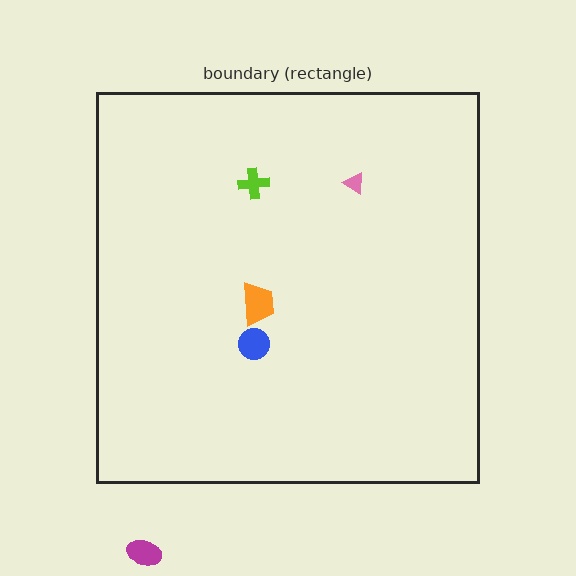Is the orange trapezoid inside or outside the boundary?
Inside.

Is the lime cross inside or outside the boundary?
Inside.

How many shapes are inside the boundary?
4 inside, 1 outside.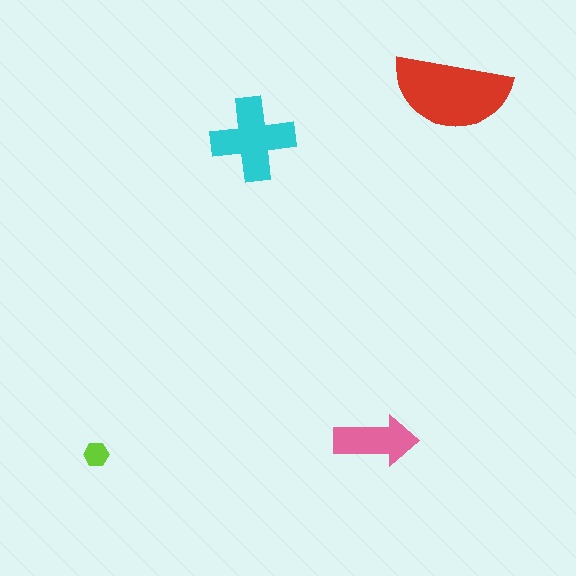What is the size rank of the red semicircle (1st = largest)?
1st.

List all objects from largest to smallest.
The red semicircle, the cyan cross, the pink arrow, the lime hexagon.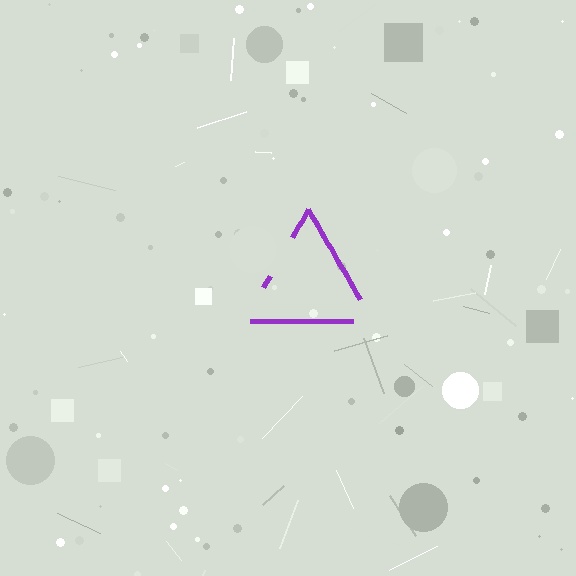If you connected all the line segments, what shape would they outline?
They would outline a triangle.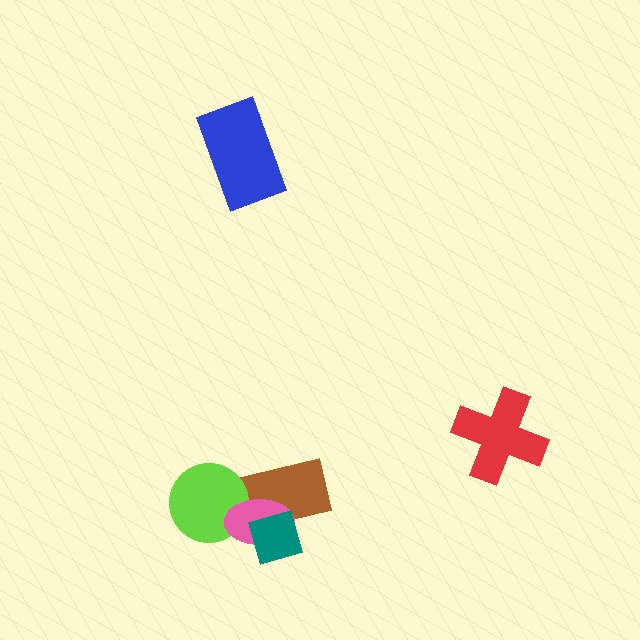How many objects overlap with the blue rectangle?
0 objects overlap with the blue rectangle.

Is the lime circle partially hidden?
Yes, it is partially covered by another shape.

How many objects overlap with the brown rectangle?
3 objects overlap with the brown rectangle.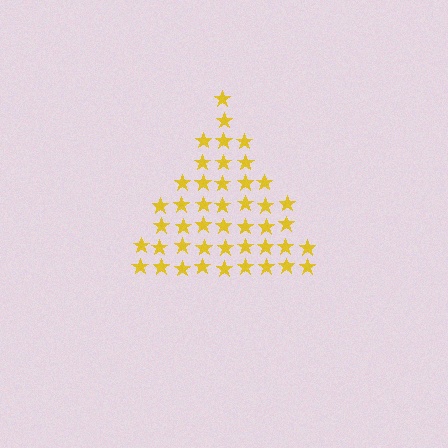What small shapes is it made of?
It is made of small stars.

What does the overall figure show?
The overall figure shows a triangle.